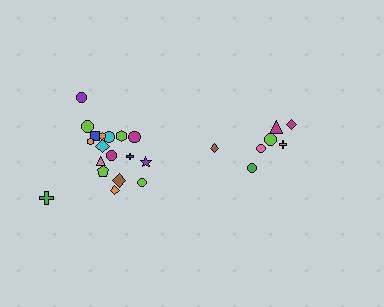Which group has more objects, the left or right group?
The left group.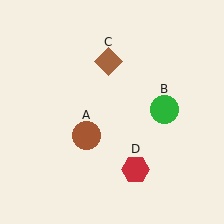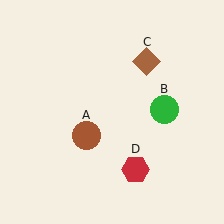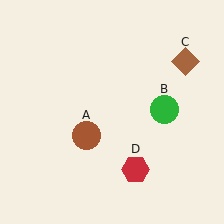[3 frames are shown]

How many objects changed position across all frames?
1 object changed position: brown diamond (object C).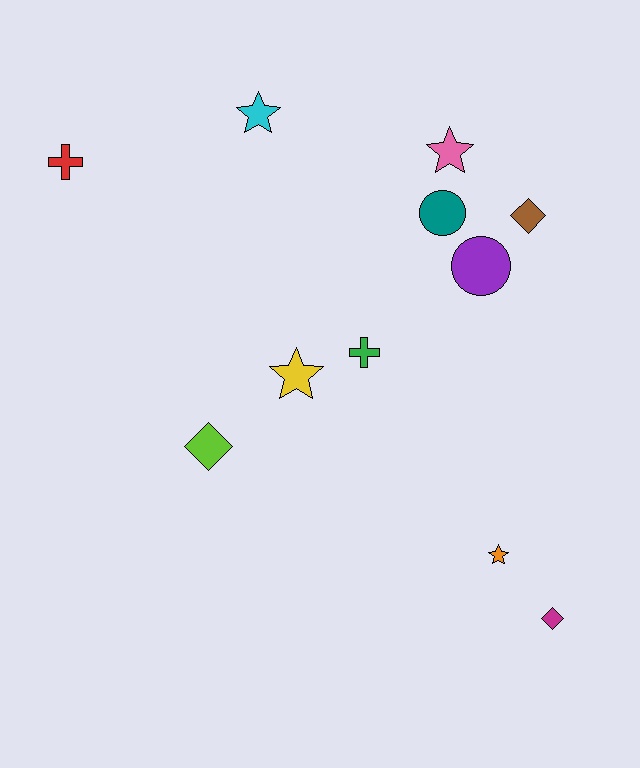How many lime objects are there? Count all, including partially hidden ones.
There is 1 lime object.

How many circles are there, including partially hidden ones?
There are 2 circles.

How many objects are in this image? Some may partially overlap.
There are 11 objects.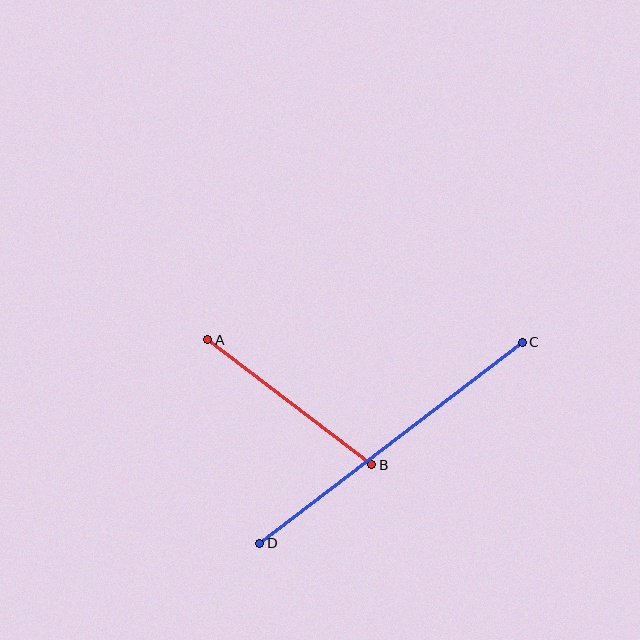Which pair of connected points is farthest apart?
Points C and D are farthest apart.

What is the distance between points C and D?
The distance is approximately 330 pixels.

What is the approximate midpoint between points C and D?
The midpoint is at approximately (391, 443) pixels.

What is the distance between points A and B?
The distance is approximately 206 pixels.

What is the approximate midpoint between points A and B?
The midpoint is at approximately (290, 402) pixels.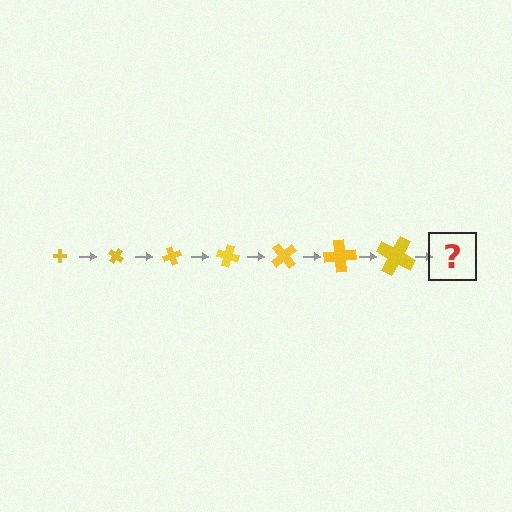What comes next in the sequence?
The next element should be a cross, larger than the previous one and rotated 245 degrees from the start.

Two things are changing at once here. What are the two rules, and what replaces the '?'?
The two rules are that the cross grows larger each step and it rotates 35 degrees each step. The '?' should be a cross, larger than the previous one and rotated 245 degrees from the start.